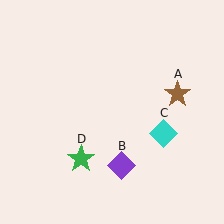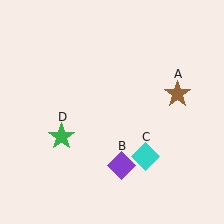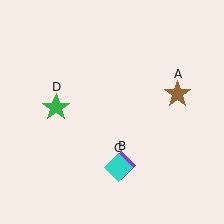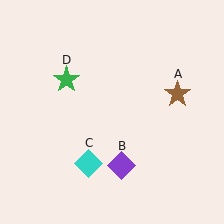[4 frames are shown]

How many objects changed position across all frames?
2 objects changed position: cyan diamond (object C), green star (object D).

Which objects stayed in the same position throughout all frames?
Brown star (object A) and purple diamond (object B) remained stationary.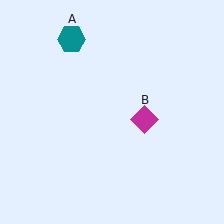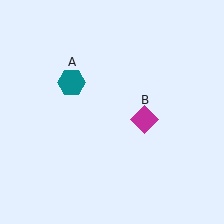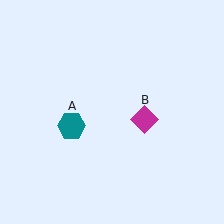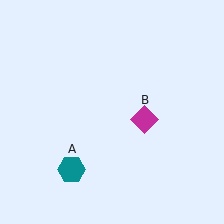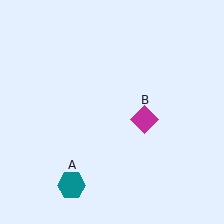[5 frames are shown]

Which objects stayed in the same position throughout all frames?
Magenta diamond (object B) remained stationary.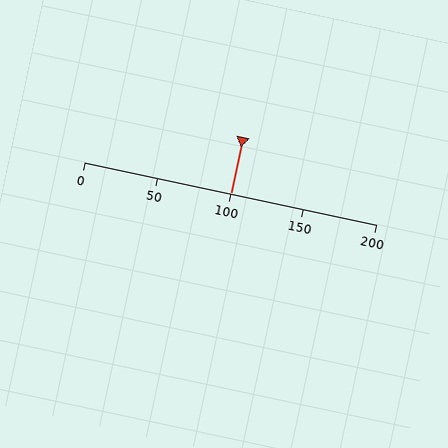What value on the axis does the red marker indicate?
The marker indicates approximately 100.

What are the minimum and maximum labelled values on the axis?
The axis runs from 0 to 200.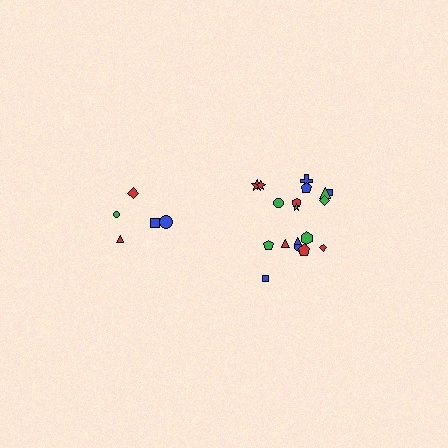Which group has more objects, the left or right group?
The right group.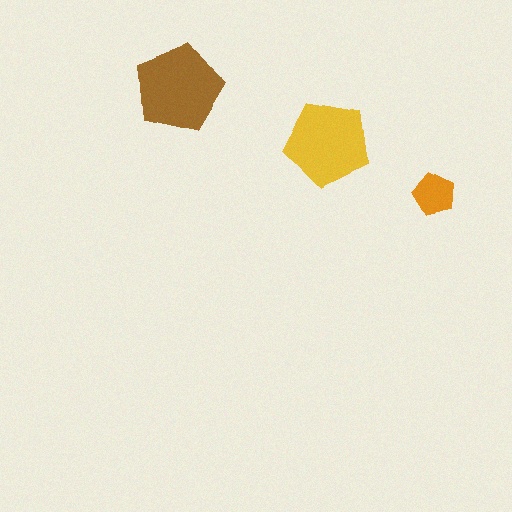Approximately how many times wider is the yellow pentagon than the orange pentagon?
About 2 times wider.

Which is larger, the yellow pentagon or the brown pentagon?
The brown one.